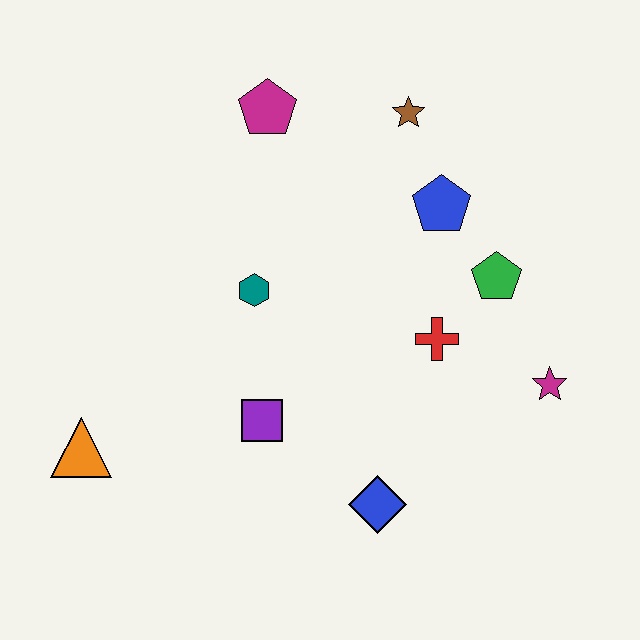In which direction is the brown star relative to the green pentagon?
The brown star is above the green pentagon.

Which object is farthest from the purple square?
The brown star is farthest from the purple square.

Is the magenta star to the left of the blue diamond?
No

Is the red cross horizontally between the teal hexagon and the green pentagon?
Yes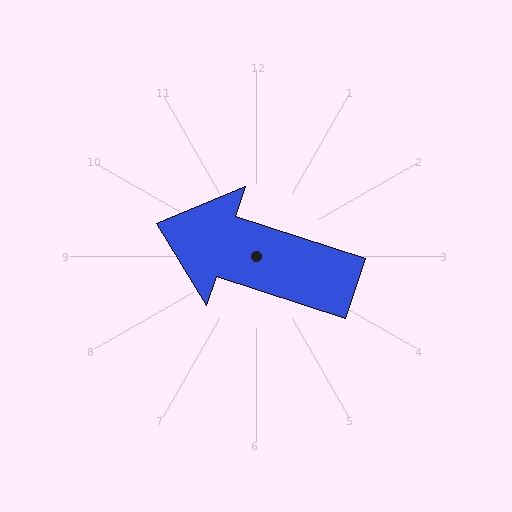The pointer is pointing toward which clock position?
Roughly 10 o'clock.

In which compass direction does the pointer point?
West.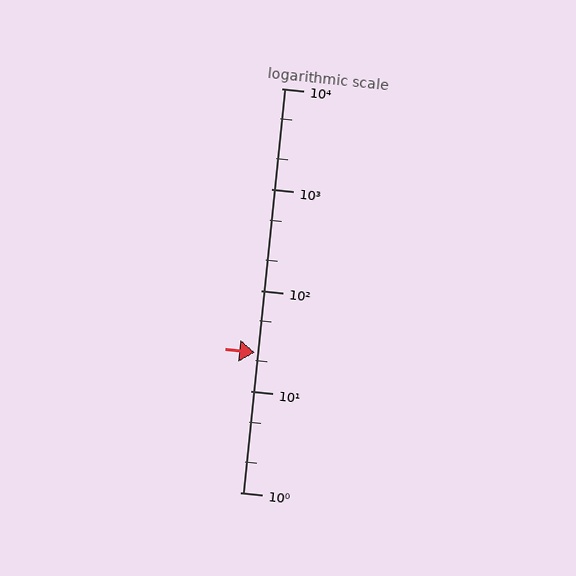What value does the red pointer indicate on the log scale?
The pointer indicates approximately 24.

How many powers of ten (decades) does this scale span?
The scale spans 4 decades, from 1 to 10000.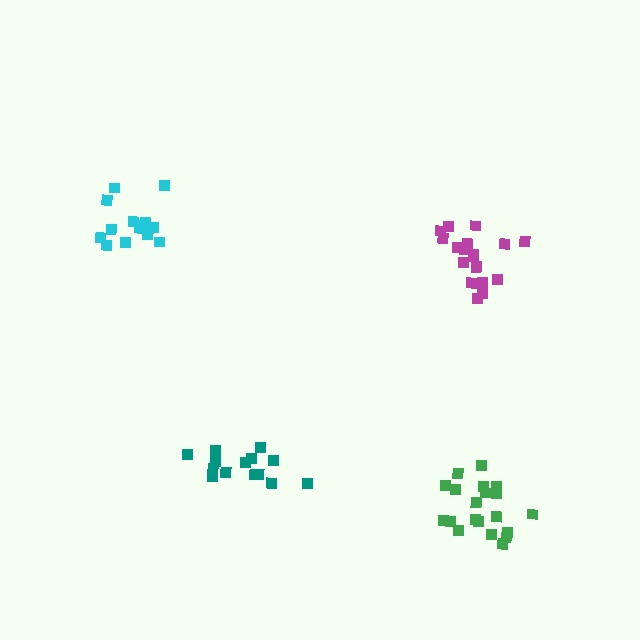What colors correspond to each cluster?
The clusters are colored: teal, magenta, green, cyan.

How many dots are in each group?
Group 1: 14 dots, Group 2: 19 dots, Group 3: 20 dots, Group 4: 14 dots (67 total).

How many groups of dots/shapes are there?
There are 4 groups.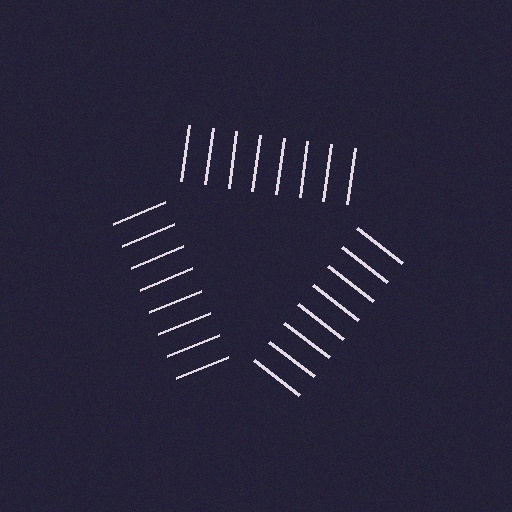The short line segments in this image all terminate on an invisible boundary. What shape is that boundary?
An illusory triangle — the line segments terminate on its edges but no continuous stroke is drawn.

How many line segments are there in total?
24 — 8 along each of the 3 edges.